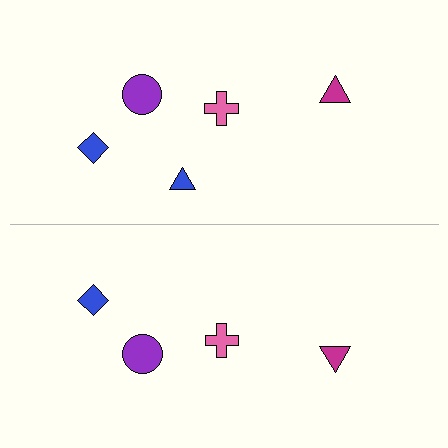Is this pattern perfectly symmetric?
No, the pattern is not perfectly symmetric. A blue triangle is missing from the bottom side.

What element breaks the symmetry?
A blue triangle is missing from the bottom side.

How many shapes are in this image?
There are 9 shapes in this image.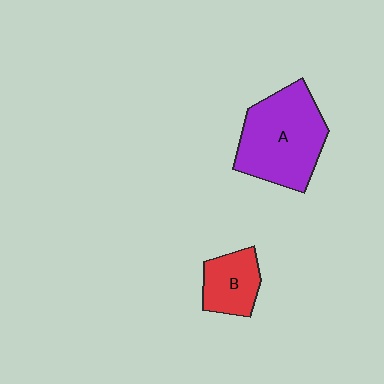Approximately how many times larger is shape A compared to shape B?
Approximately 2.1 times.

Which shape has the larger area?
Shape A (purple).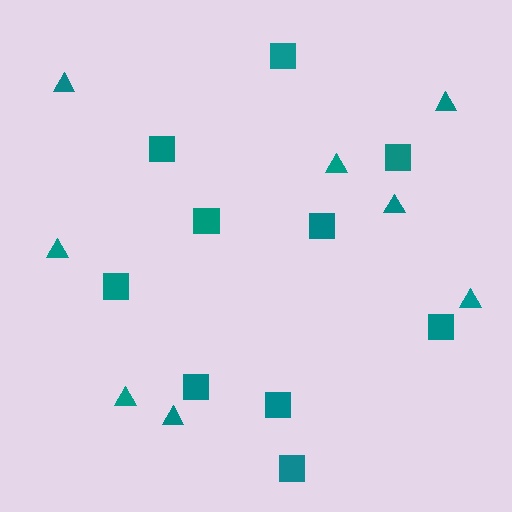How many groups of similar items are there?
There are 2 groups: one group of squares (10) and one group of triangles (8).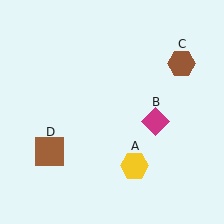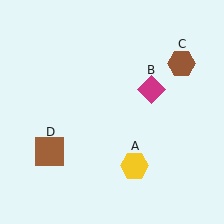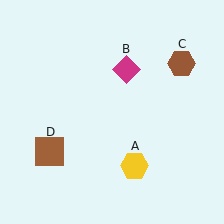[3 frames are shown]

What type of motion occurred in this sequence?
The magenta diamond (object B) rotated counterclockwise around the center of the scene.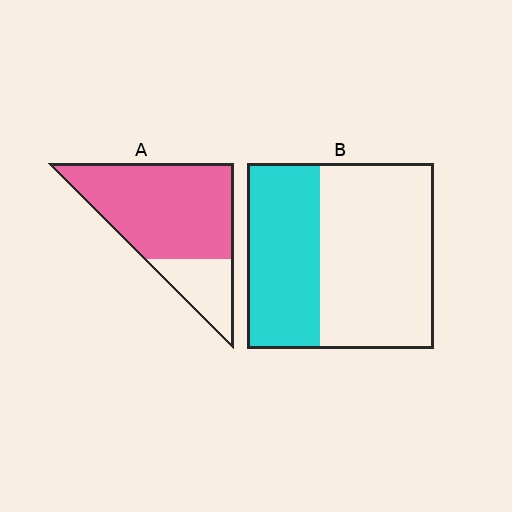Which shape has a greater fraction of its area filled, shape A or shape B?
Shape A.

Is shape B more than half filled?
No.